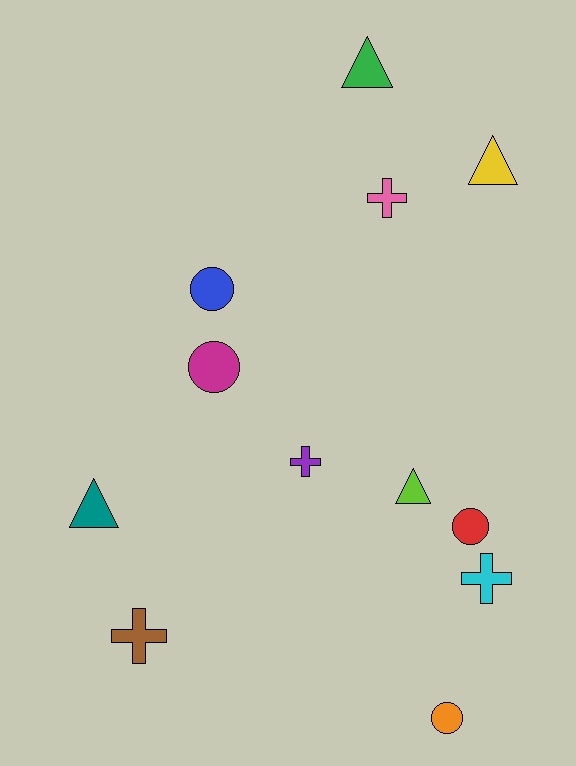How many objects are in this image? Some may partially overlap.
There are 12 objects.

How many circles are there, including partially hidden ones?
There are 4 circles.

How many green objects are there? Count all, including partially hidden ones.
There is 1 green object.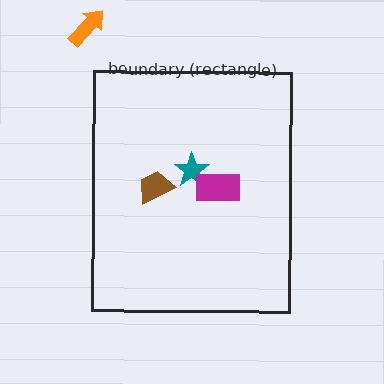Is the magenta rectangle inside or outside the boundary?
Inside.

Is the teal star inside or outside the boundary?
Inside.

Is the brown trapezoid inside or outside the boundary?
Inside.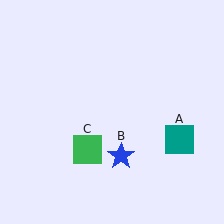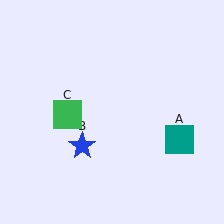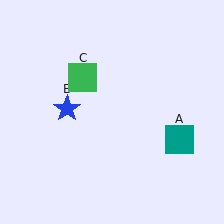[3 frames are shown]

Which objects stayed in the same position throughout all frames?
Teal square (object A) remained stationary.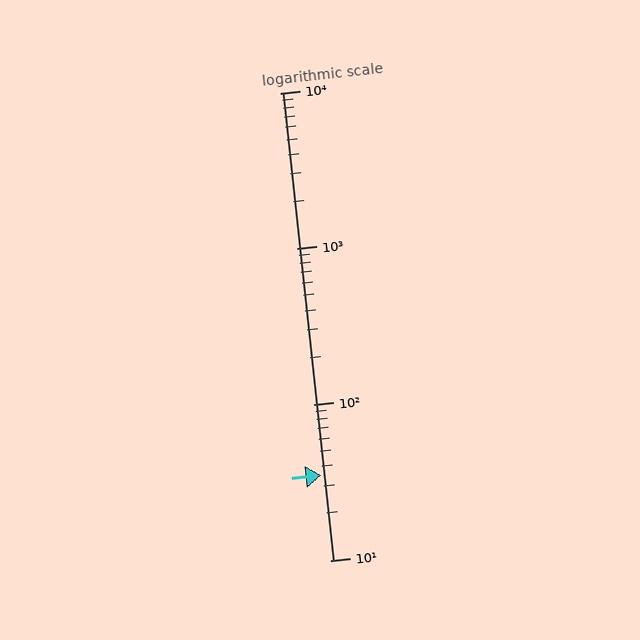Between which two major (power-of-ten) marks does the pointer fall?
The pointer is between 10 and 100.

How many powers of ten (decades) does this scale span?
The scale spans 3 decades, from 10 to 10000.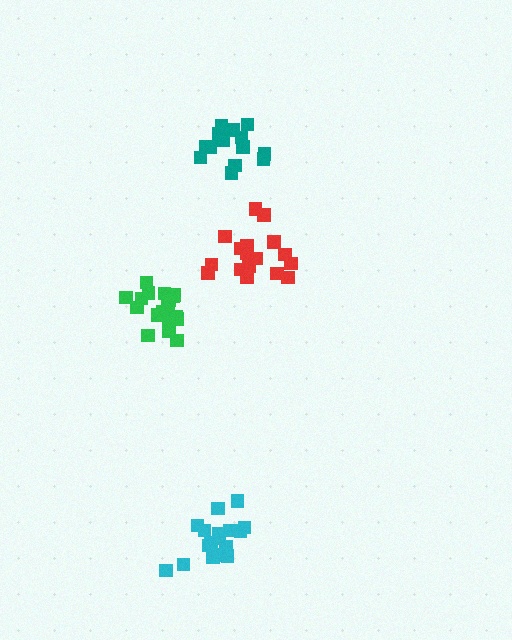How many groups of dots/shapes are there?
There are 4 groups.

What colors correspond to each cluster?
The clusters are colored: red, teal, green, cyan.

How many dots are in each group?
Group 1: 17 dots, Group 2: 15 dots, Group 3: 18 dots, Group 4: 17 dots (67 total).